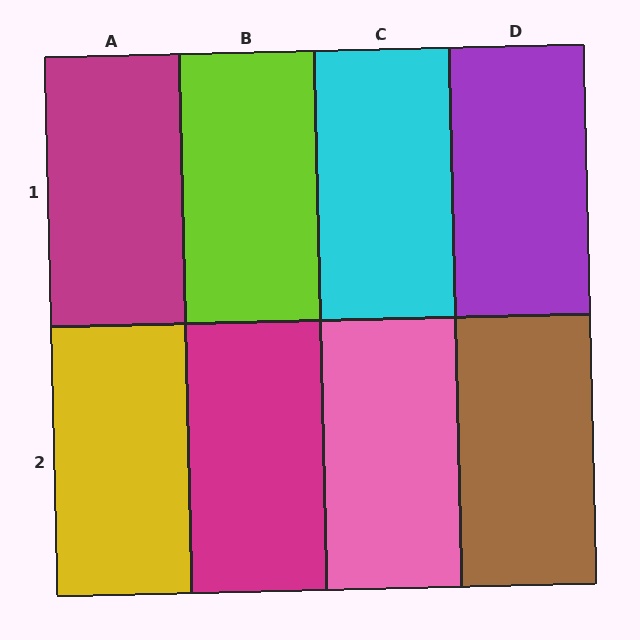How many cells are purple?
1 cell is purple.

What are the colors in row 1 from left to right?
Magenta, lime, cyan, purple.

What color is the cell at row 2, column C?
Pink.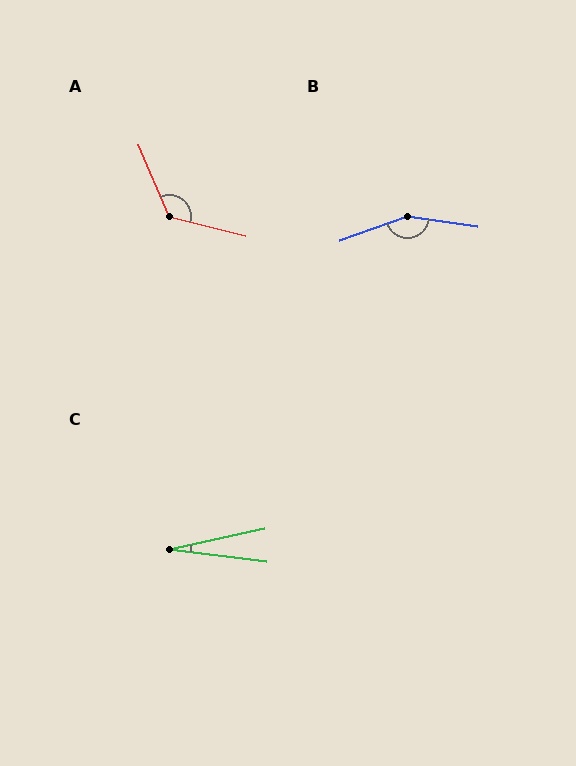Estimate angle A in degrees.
Approximately 127 degrees.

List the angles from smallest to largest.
C (19°), A (127°), B (153°).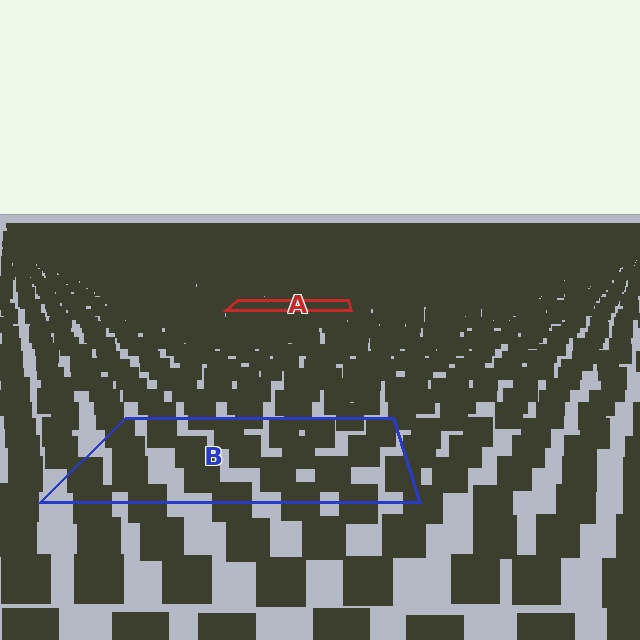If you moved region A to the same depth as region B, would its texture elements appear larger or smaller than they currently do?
They would appear larger. At a closer depth, the same texture elements are projected at a bigger on-screen size.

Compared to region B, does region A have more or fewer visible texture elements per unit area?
Region A has more texture elements per unit area — they are packed more densely because it is farther away.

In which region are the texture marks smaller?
The texture marks are smaller in region A, because it is farther away.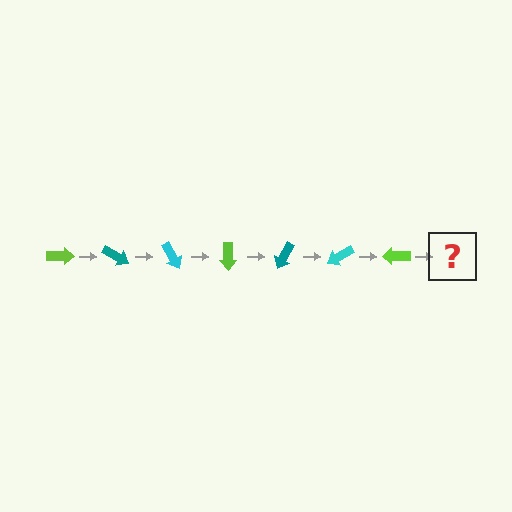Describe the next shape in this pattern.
It should be a teal arrow, rotated 210 degrees from the start.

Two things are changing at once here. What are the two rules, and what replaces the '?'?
The two rules are that it rotates 30 degrees each step and the color cycles through lime, teal, and cyan. The '?' should be a teal arrow, rotated 210 degrees from the start.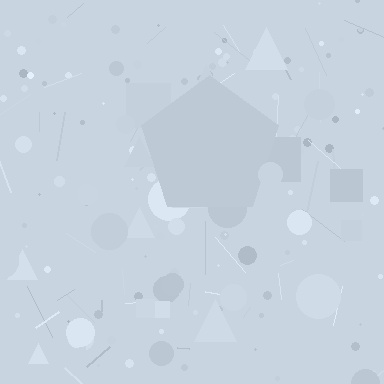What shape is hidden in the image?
A pentagon is hidden in the image.